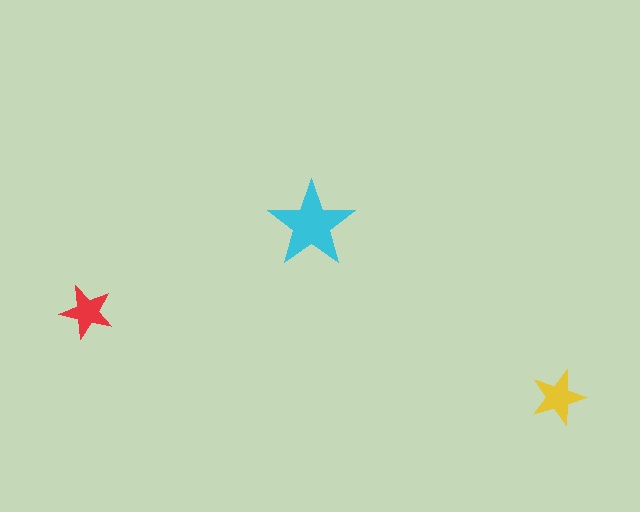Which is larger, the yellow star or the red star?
The yellow one.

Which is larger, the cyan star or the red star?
The cyan one.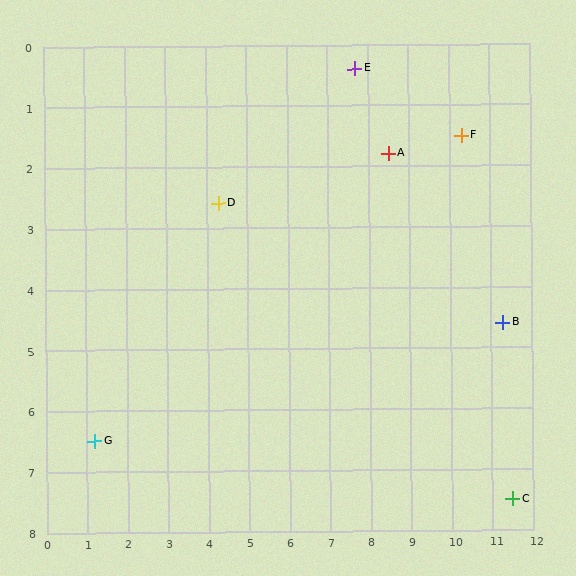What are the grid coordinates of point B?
Point B is at approximately (11.3, 4.6).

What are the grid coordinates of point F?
Point F is at approximately (10.3, 1.5).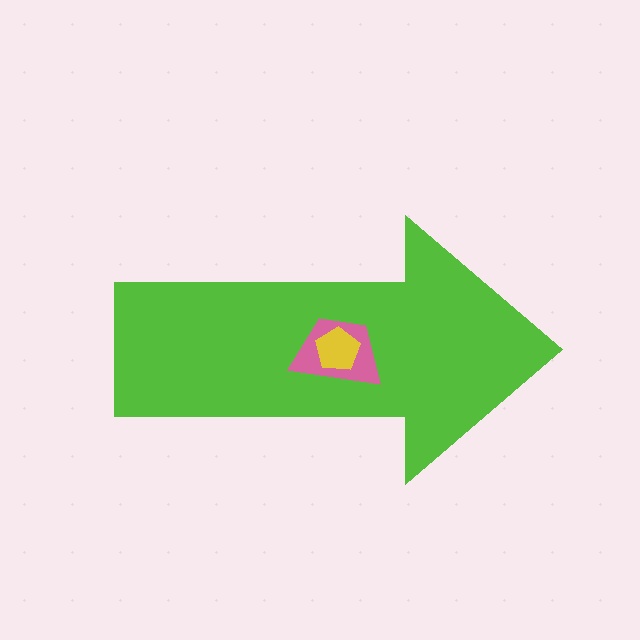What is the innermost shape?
The yellow pentagon.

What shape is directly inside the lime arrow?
The pink trapezoid.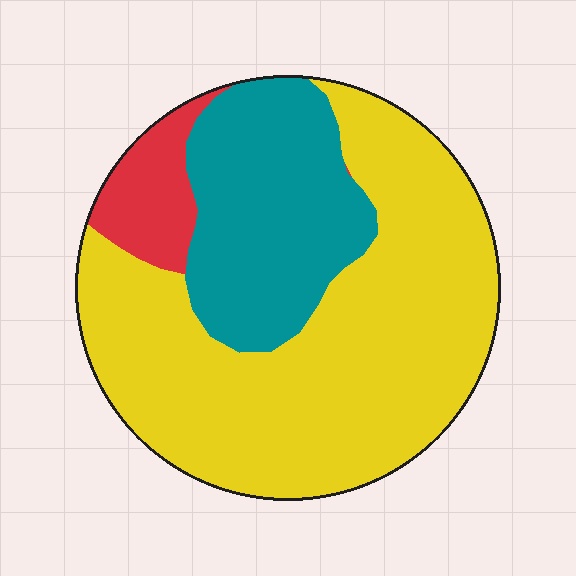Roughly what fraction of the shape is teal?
Teal takes up about one quarter (1/4) of the shape.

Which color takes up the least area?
Red, at roughly 10%.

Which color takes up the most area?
Yellow, at roughly 65%.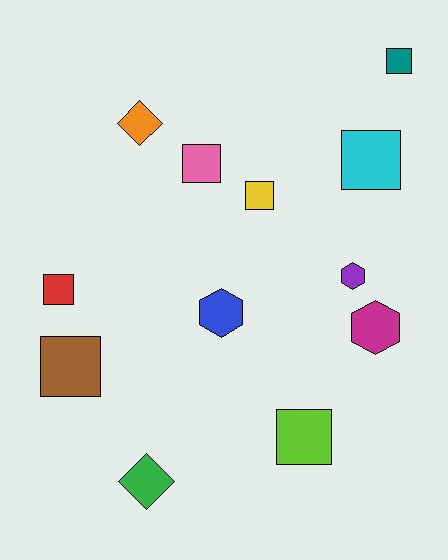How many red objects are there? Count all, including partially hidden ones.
There is 1 red object.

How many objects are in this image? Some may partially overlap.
There are 12 objects.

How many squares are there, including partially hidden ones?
There are 7 squares.